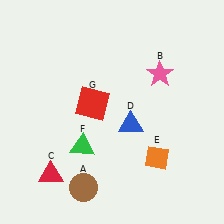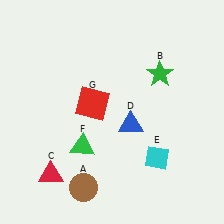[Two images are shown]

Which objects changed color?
B changed from pink to green. E changed from orange to cyan.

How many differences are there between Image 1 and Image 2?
There are 2 differences between the two images.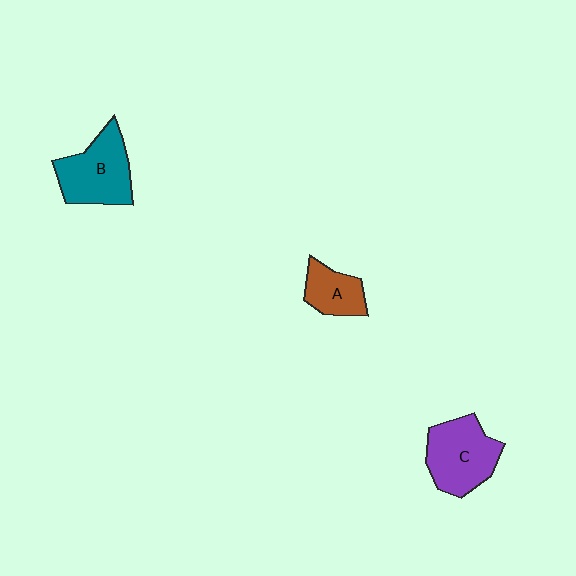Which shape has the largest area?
Shape B (teal).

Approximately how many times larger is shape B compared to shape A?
Approximately 1.7 times.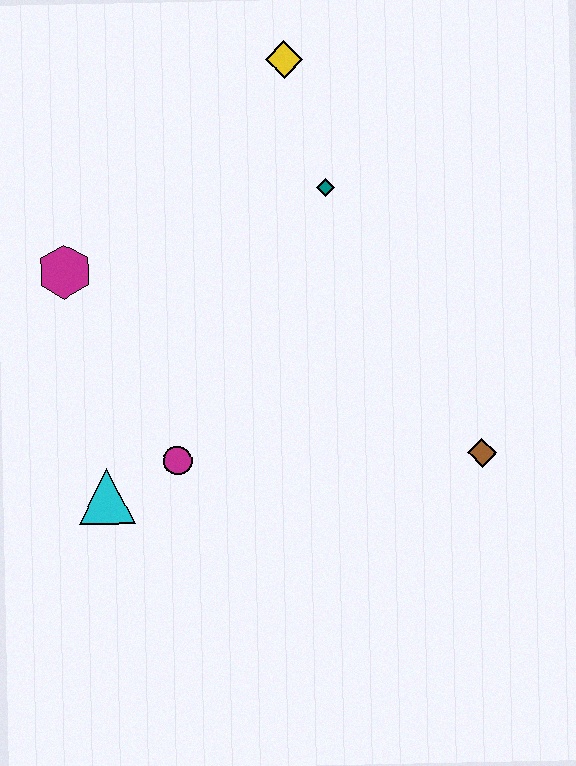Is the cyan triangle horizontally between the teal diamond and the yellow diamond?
No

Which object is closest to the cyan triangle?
The magenta circle is closest to the cyan triangle.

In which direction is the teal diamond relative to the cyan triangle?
The teal diamond is above the cyan triangle.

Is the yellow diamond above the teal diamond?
Yes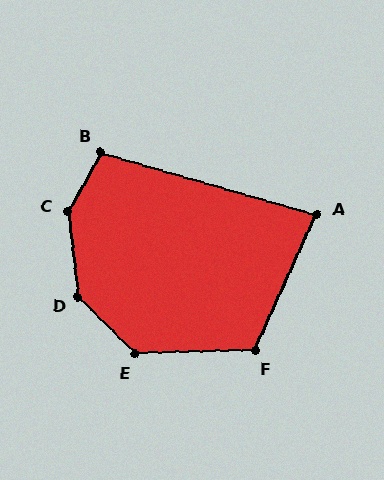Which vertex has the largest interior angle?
C, at approximately 145 degrees.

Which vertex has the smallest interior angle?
A, at approximately 82 degrees.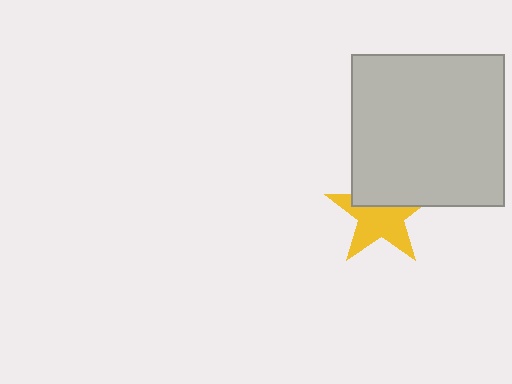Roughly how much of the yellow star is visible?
About half of it is visible (roughly 61%).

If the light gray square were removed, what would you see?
You would see the complete yellow star.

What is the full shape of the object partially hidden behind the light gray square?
The partially hidden object is a yellow star.